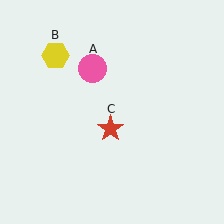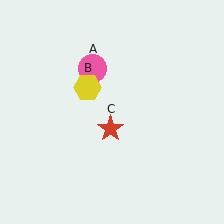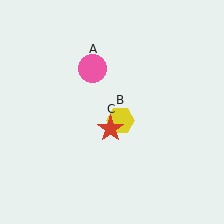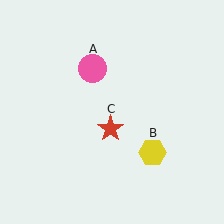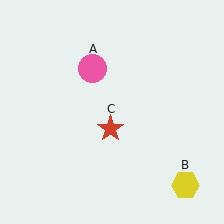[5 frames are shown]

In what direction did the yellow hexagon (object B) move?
The yellow hexagon (object B) moved down and to the right.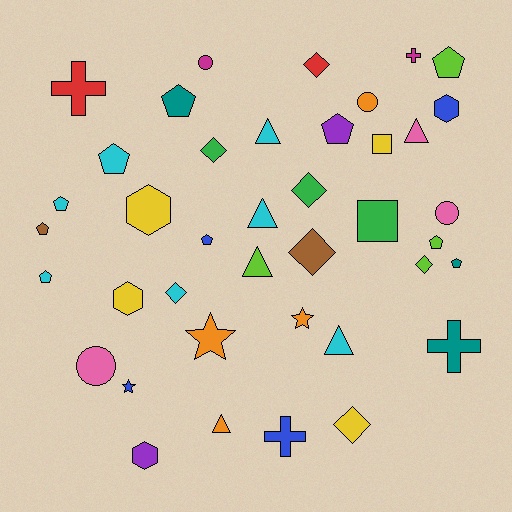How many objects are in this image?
There are 40 objects.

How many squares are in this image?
There are 2 squares.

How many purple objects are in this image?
There are 2 purple objects.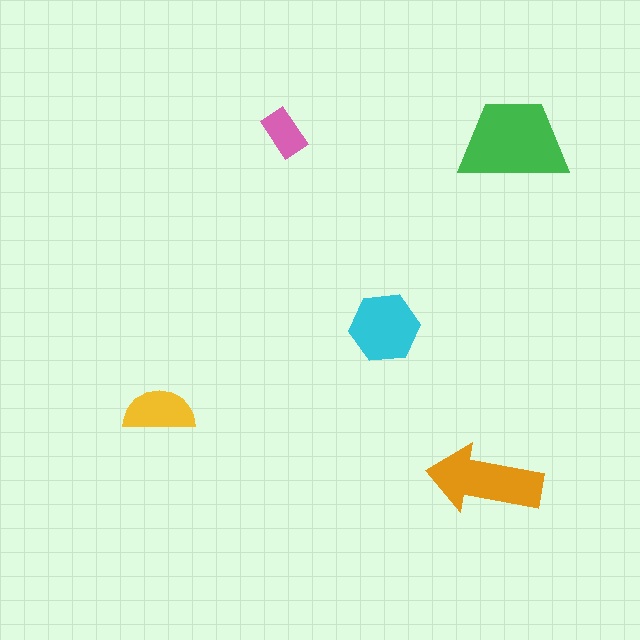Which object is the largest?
The green trapezoid.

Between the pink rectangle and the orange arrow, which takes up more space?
The orange arrow.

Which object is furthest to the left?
The yellow semicircle is leftmost.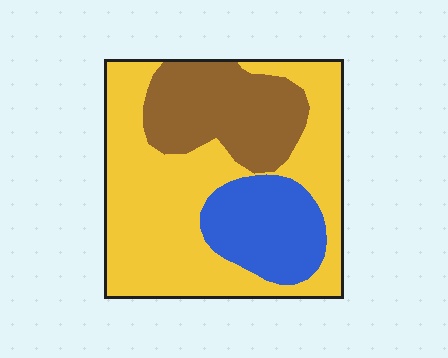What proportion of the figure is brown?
Brown covers around 25% of the figure.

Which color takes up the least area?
Blue, at roughly 20%.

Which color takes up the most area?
Yellow, at roughly 55%.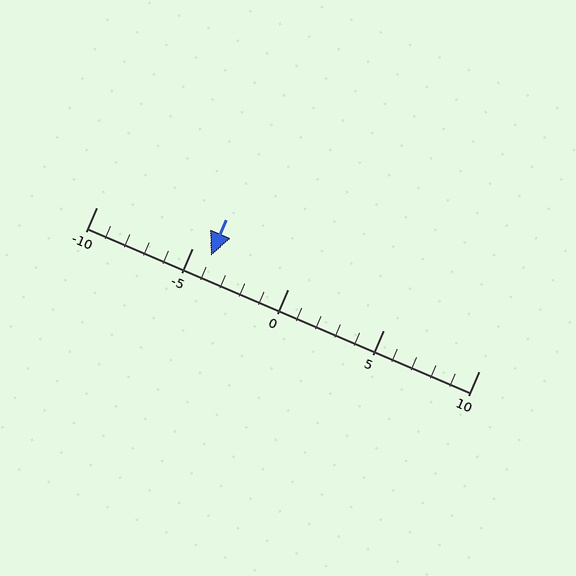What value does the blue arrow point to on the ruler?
The blue arrow points to approximately -4.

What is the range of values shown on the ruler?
The ruler shows values from -10 to 10.